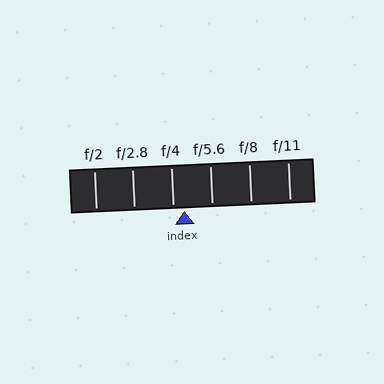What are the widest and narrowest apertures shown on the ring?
The widest aperture shown is f/2 and the narrowest is f/11.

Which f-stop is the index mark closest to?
The index mark is closest to f/4.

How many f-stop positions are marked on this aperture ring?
There are 6 f-stop positions marked.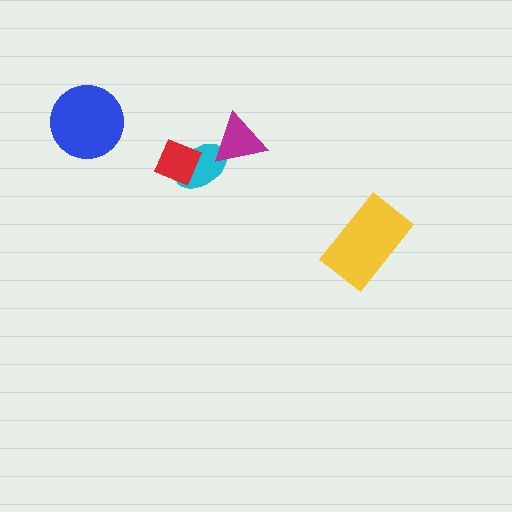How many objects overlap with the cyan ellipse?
2 objects overlap with the cyan ellipse.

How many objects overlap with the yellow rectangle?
0 objects overlap with the yellow rectangle.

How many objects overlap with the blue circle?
0 objects overlap with the blue circle.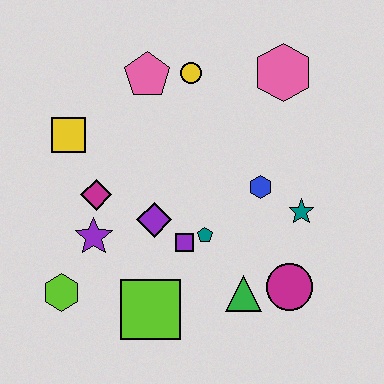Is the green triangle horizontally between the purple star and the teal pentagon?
No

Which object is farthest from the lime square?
The pink hexagon is farthest from the lime square.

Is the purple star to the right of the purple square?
No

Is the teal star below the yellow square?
Yes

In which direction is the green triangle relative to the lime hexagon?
The green triangle is to the right of the lime hexagon.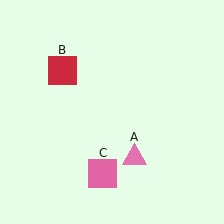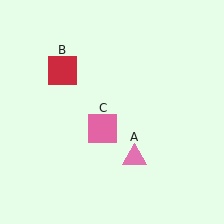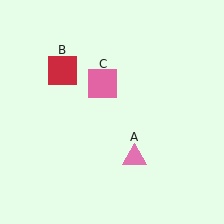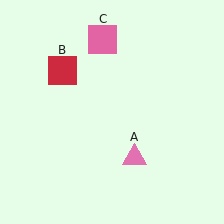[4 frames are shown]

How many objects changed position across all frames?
1 object changed position: pink square (object C).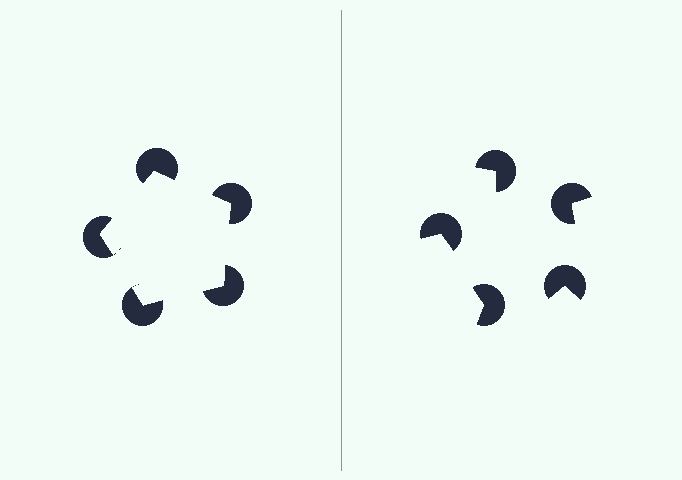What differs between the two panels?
The pac-man discs are positioned identically on both sides; only the wedge orientations differ. On the left they align to a pentagon; on the right they are misaligned.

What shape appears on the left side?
An illusory pentagon.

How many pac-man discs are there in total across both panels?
10 — 5 on each side.